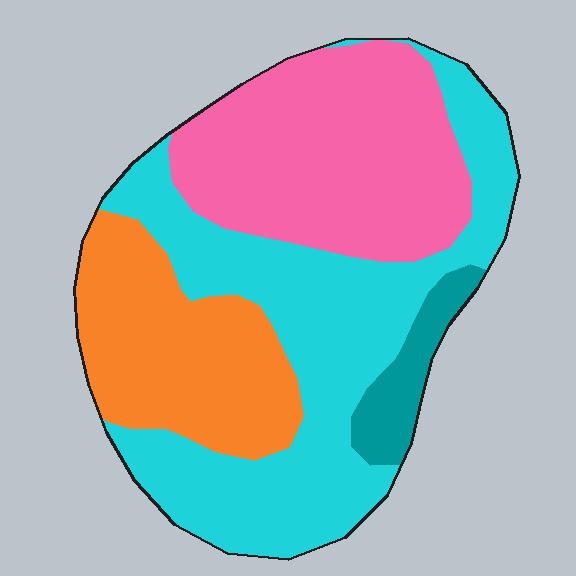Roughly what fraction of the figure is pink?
Pink covers roughly 30% of the figure.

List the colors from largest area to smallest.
From largest to smallest: cyan, pink, orange, teal.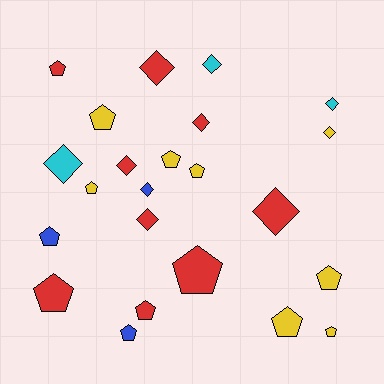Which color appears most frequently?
Red, with 9 objects.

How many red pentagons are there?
There are 4 red pentagons.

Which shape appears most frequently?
Pentagon, with 13 objects.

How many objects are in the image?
There are 23 objects.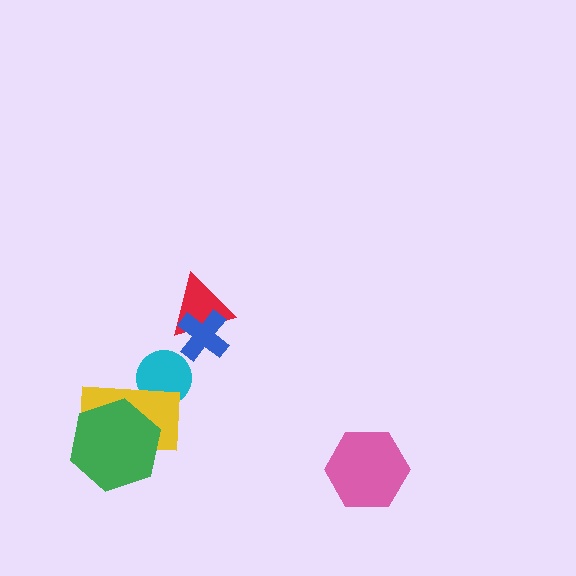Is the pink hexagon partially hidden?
No, no other shape covers it.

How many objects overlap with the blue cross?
1 object overlaps with the blue cross.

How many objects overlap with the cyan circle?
1 object overlaps with the cyan circle.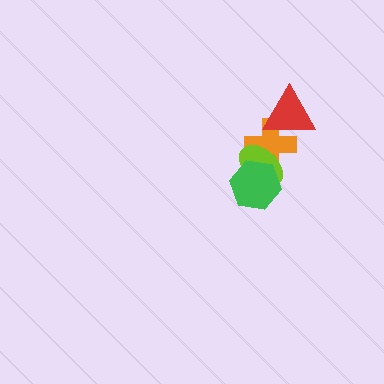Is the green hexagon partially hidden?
No, no other shape covers it.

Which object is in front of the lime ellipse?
The green hexagon is in front of the lime ellipse.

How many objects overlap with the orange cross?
3 objects overlap with the orange cross.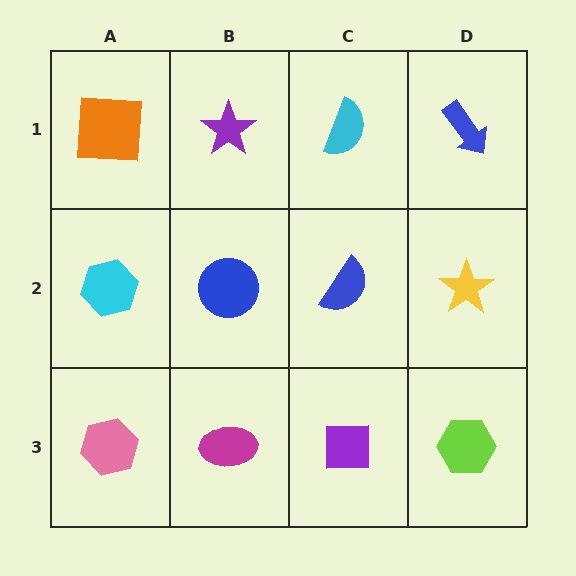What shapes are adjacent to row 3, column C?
A blue semicircle (row 2, column C), a magenta ellipse (row 3, column B), a lime hexagon (row 3, column D).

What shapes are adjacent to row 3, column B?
A blue circle (row 2, column B), a pink hexagon (row 3, column A), a purple square (row 3, column C).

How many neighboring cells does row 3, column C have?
3.